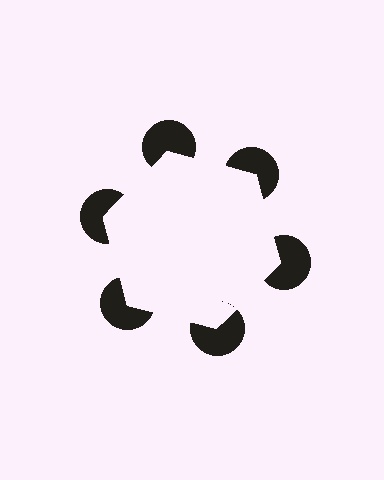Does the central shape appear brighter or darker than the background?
It typically appears slightly brighter than the background, even though no actual brightness change is drawn.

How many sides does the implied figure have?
6 sides.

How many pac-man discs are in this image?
There are 6 — one at each vertex of the illusory hexagon.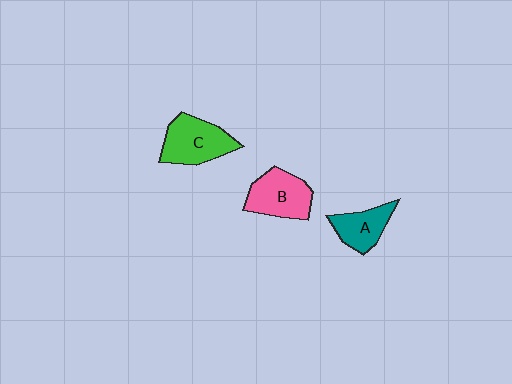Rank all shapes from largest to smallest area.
From largest to smallest: C (green), B (pink), A (teal).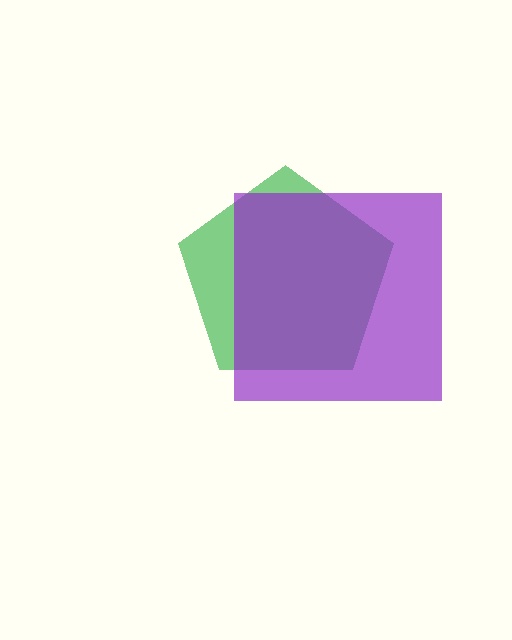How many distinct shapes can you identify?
There are 2 distinct shapes: a green pentagon, a purple square.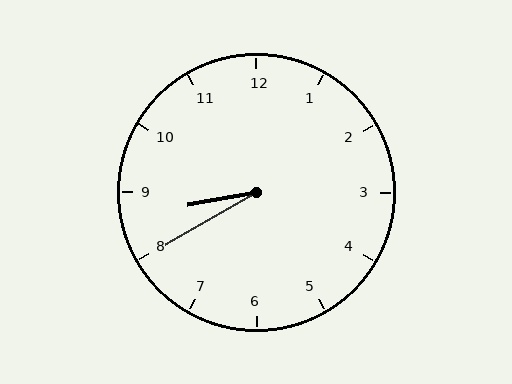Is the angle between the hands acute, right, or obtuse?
It is acute.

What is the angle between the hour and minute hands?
Approximately 20 degrees.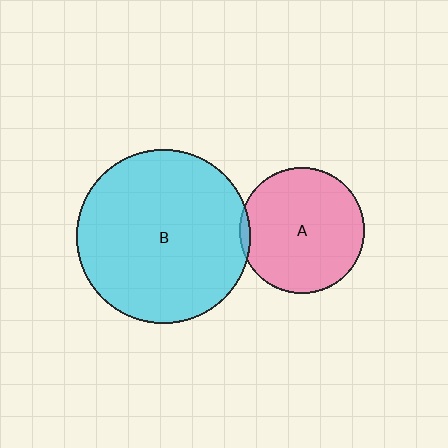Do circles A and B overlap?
Yes.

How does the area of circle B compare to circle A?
Approximately 1.9 times.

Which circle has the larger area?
Circle B (cyan).